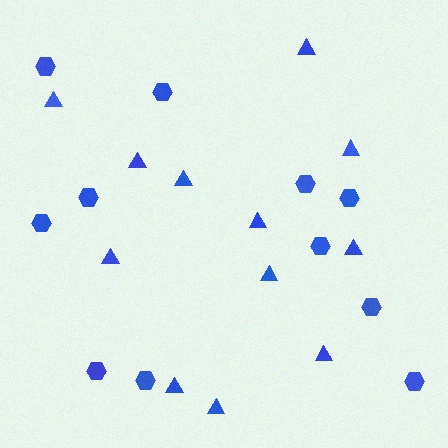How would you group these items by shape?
There are 2 groups: one group of triangles (12) and one group of hexagons (11).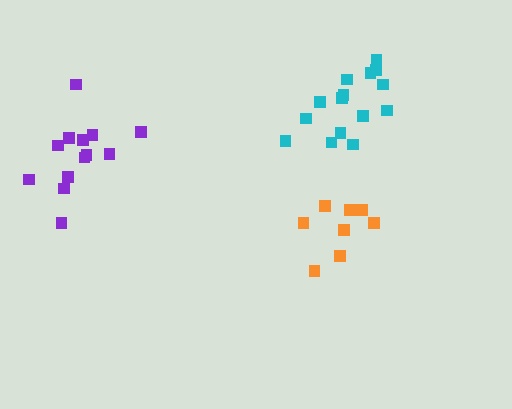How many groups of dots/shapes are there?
There are 3 groups.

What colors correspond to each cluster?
The clusters are colored: orange, purple, cyan.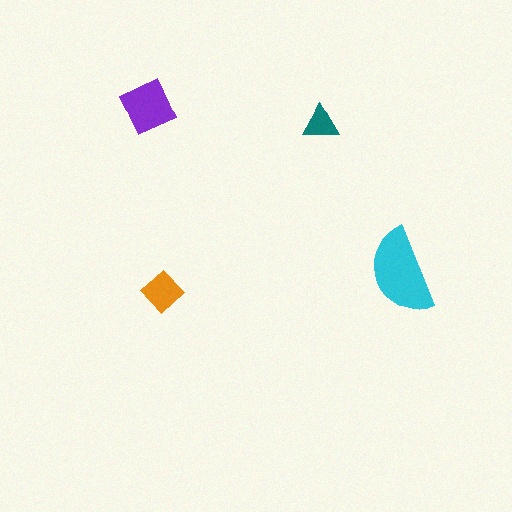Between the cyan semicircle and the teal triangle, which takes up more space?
The cyan semicircle.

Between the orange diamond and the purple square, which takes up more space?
The purple square.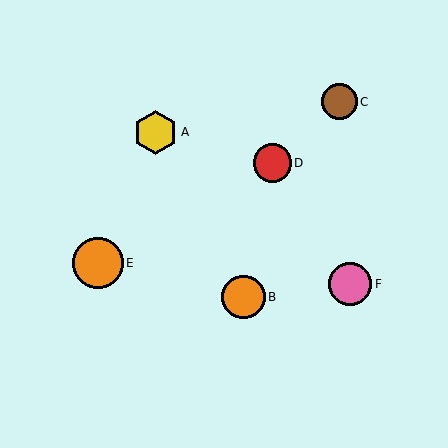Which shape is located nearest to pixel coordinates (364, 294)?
The pink circle (labeled F) at (350, 284) is nearest to that location.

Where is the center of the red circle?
The center of the red circle is at (272, 163).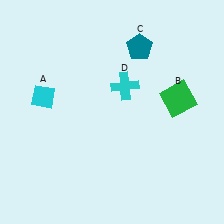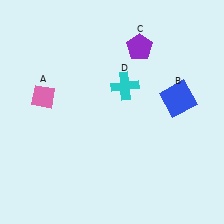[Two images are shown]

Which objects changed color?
A changed from cyan to pink. B changed from green to blue. C changed from teal to purple.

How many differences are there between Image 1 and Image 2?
There are 3 differences between the two images.